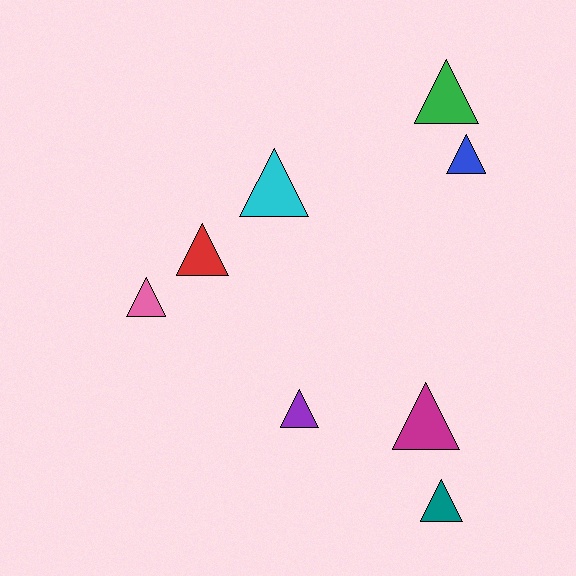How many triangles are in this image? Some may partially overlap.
There are 8 triangles.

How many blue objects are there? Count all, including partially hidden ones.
There is 1 blue object.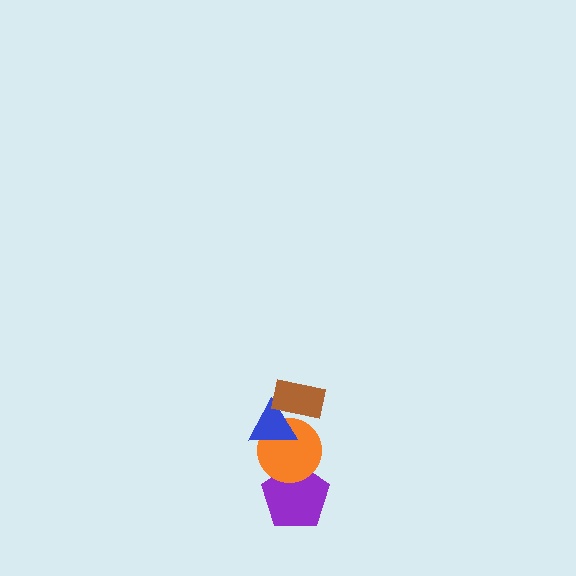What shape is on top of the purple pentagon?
The orange circle is on top of the purple pentagon.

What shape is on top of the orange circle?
The blue triangle is on top of the orange circle.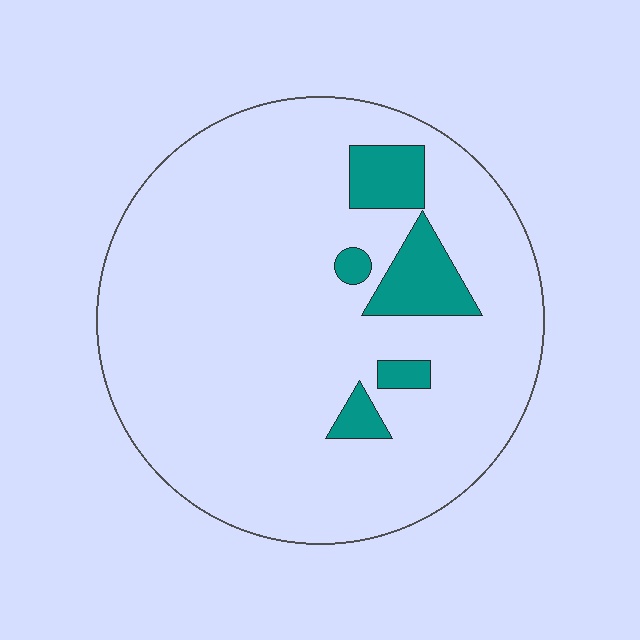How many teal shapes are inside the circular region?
5.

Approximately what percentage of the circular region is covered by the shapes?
Approximately 10%.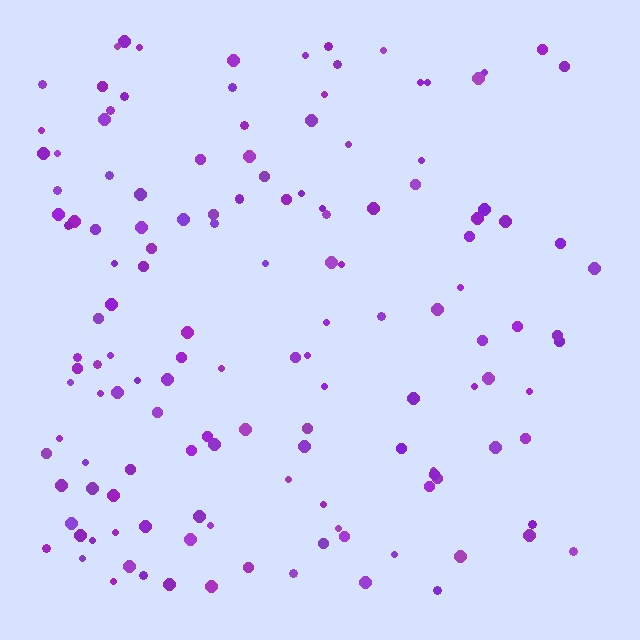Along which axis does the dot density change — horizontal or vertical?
Horizontal.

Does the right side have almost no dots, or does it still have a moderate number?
Still a moderate number, just noticeably fewer than the left.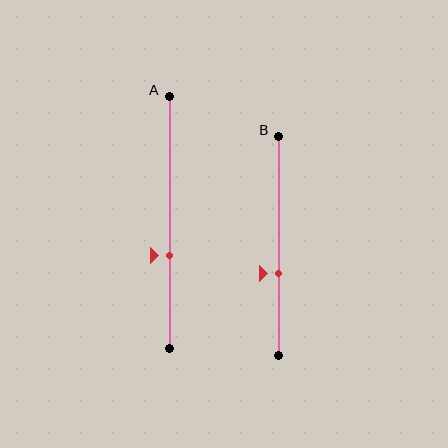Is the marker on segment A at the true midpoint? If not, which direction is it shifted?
No, the marker on segment A is shifted downward by about 13% of the segment length.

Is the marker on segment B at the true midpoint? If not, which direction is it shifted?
No, the marker on segment B is shifted downward by about 12% of the segment length.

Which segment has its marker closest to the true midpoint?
Segment B has its marker closest to the true midpoint.